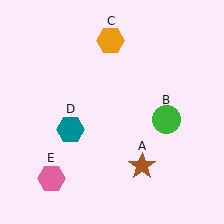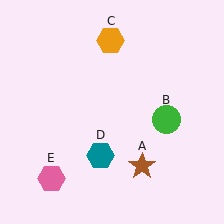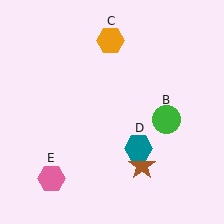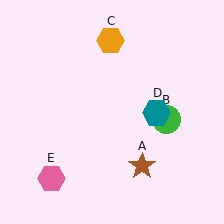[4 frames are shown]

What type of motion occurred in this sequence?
The teal hexagon (object D) rotated counterclockwise around the center of the scene.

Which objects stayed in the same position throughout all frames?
Brown star (object A) and green circle (object B) and orange hexagon (object C) and pink hexagon (object E) remained stationary.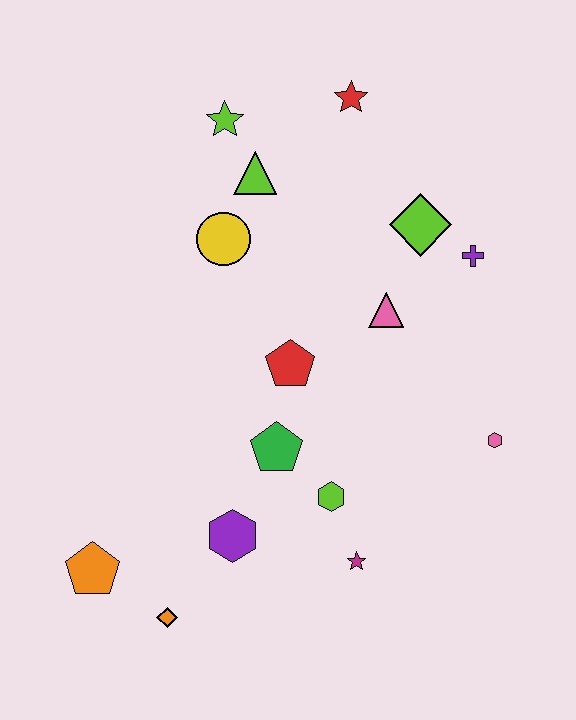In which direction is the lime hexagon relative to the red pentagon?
The lime hexagon is below the red pentagon.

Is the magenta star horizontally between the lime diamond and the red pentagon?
Yes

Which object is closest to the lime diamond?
The purple cross is closest to the lime diamond.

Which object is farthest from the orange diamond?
The red star is farthest from the orange diamond.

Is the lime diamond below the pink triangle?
No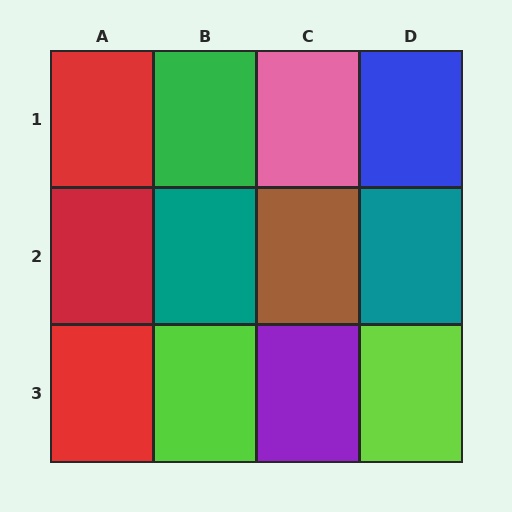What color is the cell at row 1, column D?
Blue.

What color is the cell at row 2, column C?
Brown.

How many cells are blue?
1 cell is blue.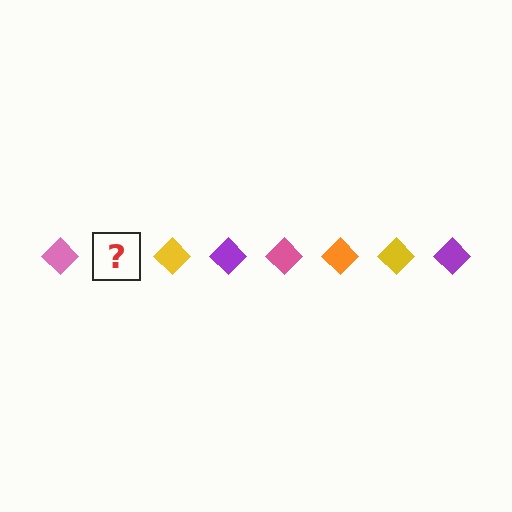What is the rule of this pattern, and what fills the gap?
The rule is that the pattern cycles through pink, orange, yellow, purple diamonds. The gap should be filled with an orange diamond.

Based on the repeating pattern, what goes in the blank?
The blank should be an orange diamond.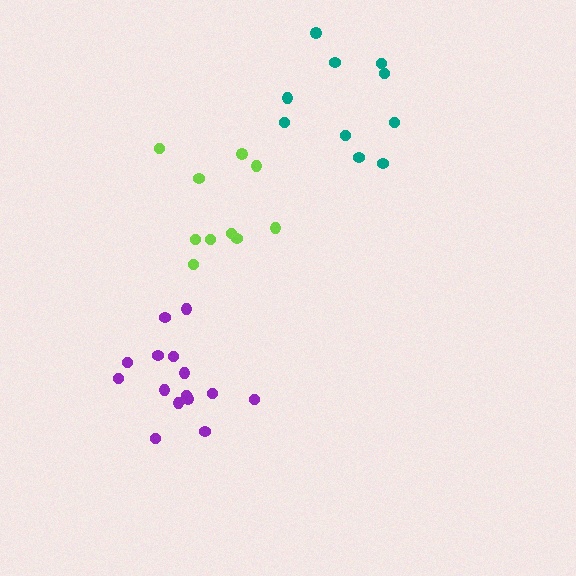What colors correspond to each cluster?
The clusters are colored: lime, purple, teal.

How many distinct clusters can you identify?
There are 3 distinct clusters.